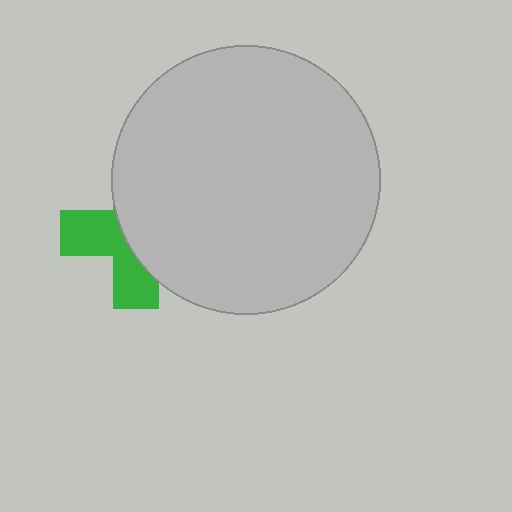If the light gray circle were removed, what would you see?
You would see the complete green cross.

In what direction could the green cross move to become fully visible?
The green cross could move left. That would shift it out from behind the light gray circle entirely.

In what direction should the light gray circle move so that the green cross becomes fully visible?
The light gray circle should move right. That is the shortest direction to clear the overlap and leave the green cross fully visible.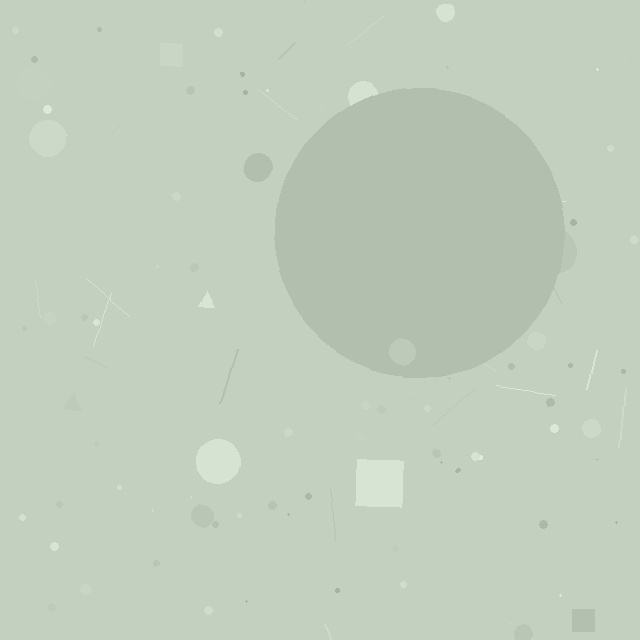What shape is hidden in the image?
A circle is hidden in the image.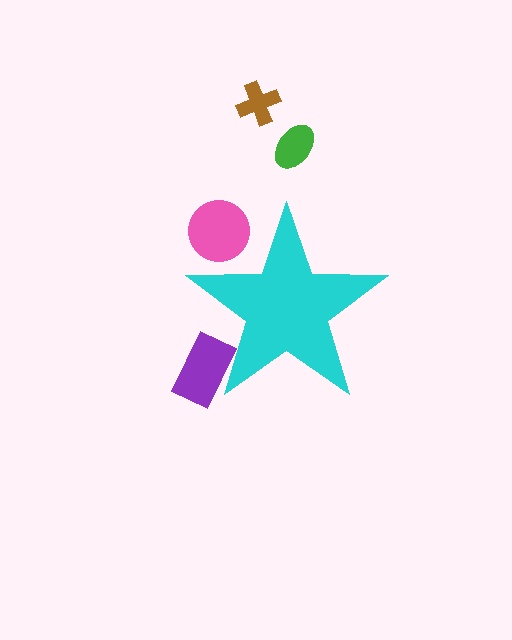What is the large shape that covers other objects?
A cyan star.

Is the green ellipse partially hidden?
No, the green ellipse is fully visible.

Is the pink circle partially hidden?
Yes, the pink circle is partially hidden behind the cyan star.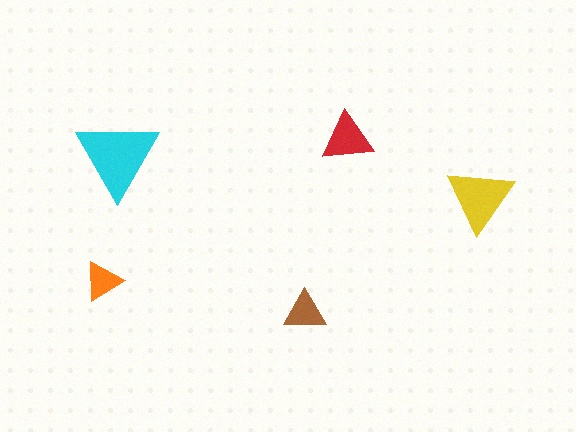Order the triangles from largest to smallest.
the cyan one, the yellow one, the red one, the brown one, the orange one.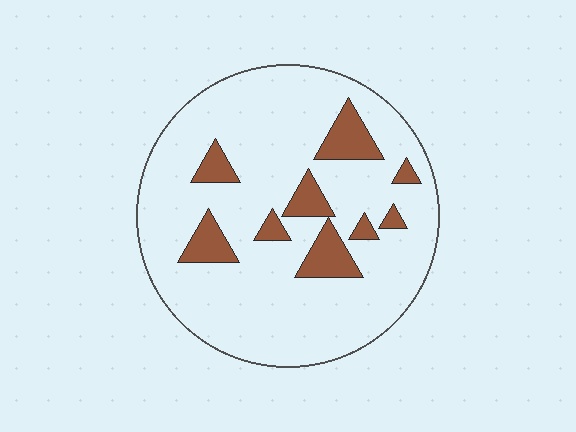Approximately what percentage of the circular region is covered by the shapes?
Approximately 15%.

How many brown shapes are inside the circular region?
9.